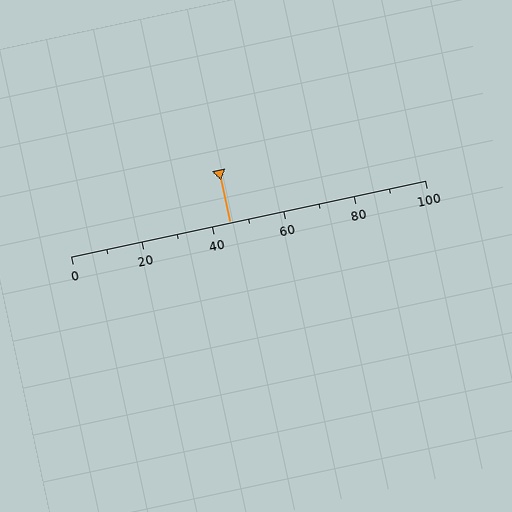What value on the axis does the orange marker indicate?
The marker indicates approximately 45.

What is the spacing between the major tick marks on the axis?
The major ticks are spaced 20 apart.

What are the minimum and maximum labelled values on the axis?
The axis runs from 0 to 100.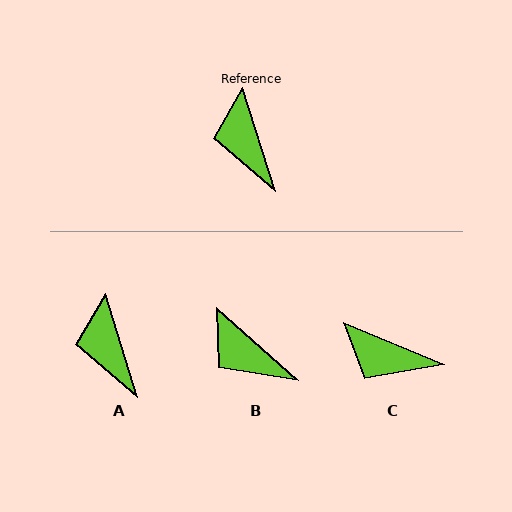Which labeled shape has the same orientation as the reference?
A.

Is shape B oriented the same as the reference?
No, it is off by about 31 degrees.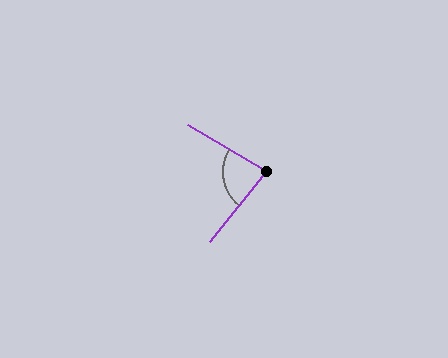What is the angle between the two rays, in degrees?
Approximately 82 degrees.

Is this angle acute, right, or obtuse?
It is acute.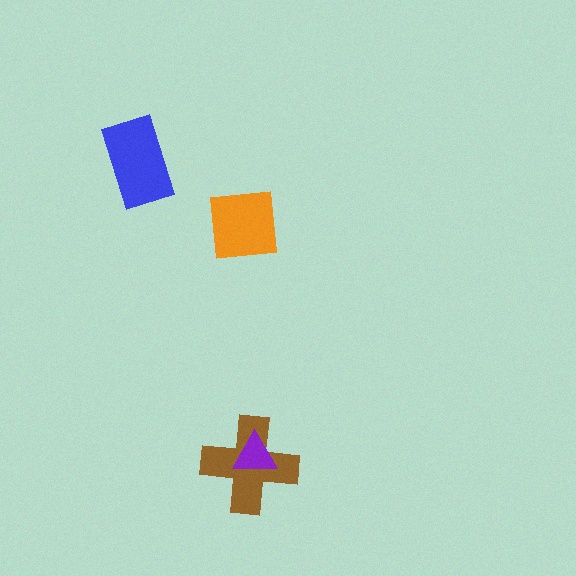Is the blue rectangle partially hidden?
No, no other shape covers it.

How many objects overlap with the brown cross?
1 object overlaps with the brown cross.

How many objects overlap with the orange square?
0 objects overlap with the orange square.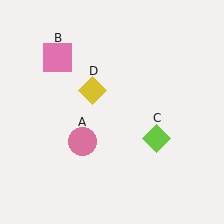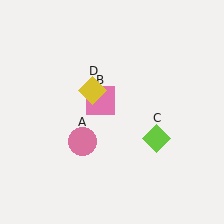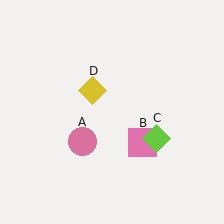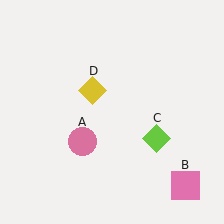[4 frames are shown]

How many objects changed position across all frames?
1 object changed position: pink square (object B).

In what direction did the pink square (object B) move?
The pink square (object B) moved down and to the right.